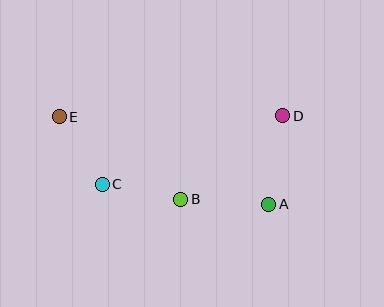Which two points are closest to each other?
Points B and C are closest to each other.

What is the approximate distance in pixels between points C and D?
The distance between C and D is approximately 193 pixels.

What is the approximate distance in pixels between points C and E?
The distance between C and E is approximately 80 pixels.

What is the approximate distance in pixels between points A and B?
The distance between A and B is approximately 88 pixels.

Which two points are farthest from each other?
Points A and E are farthest from each other.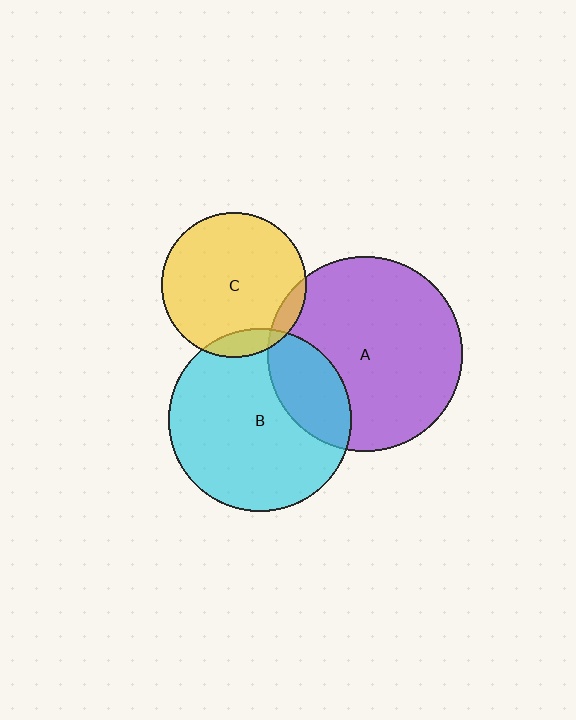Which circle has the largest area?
Circle A (purple).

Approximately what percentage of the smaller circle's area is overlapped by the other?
Approximately 10%.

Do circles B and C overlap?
Yes.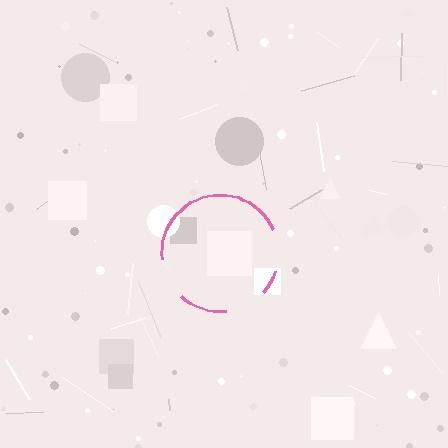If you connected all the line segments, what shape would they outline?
They would outline a circle.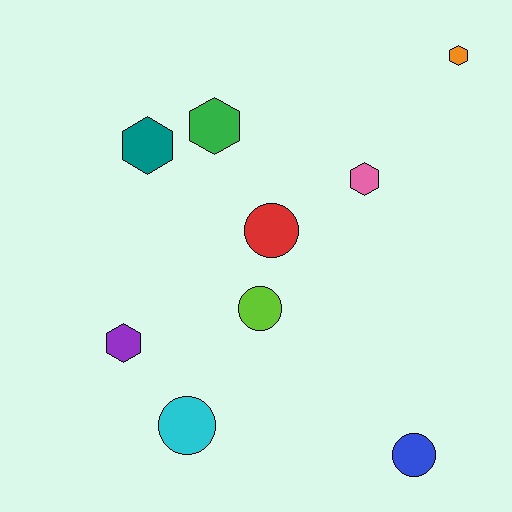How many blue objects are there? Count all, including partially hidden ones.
There is 1 blue object.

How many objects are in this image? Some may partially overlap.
There are 9 objects.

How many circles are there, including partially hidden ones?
There are 4 circles.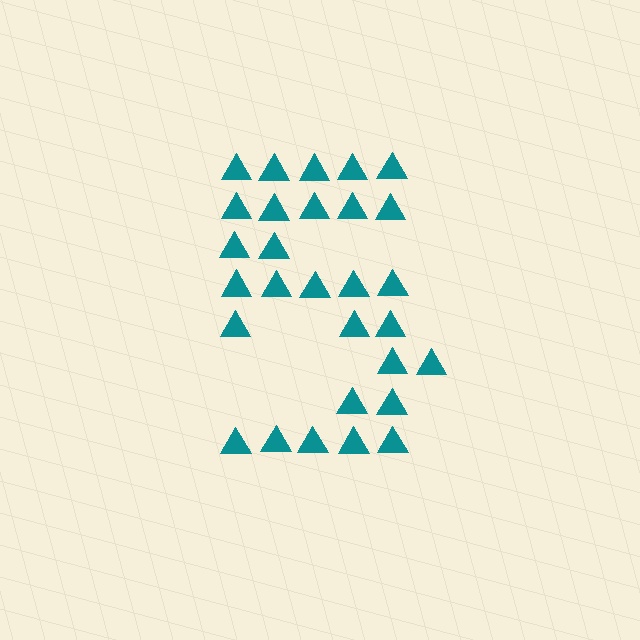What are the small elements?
The small elements are triangles.